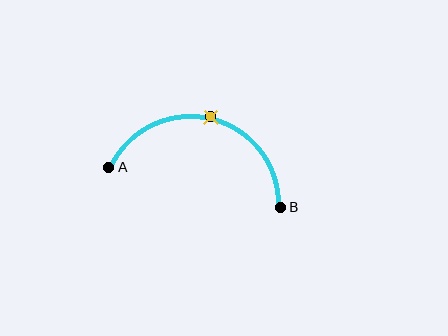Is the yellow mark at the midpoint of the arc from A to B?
Yes. The yellow mark lies on the arc at equal arc-length from both A and B — it is the arc midpoint.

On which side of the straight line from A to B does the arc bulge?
The arc bulges above the straight line connecting A and B.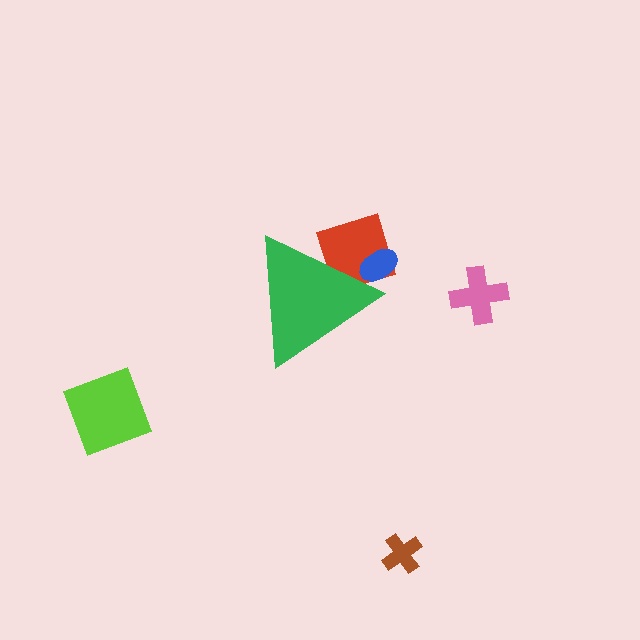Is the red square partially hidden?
Yes, the red square is partially hidden behind the green triangle.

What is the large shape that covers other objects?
A green triangle.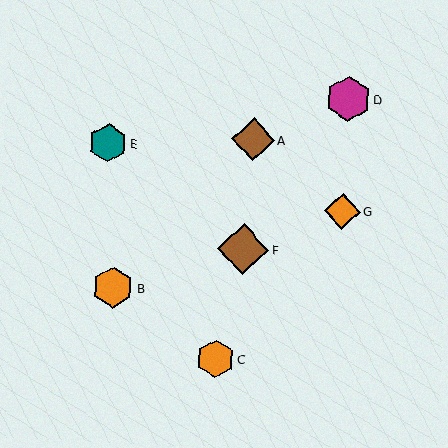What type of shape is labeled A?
Shape A is a brown diamond.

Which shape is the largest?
The brown diamond (labeled F) is the largest.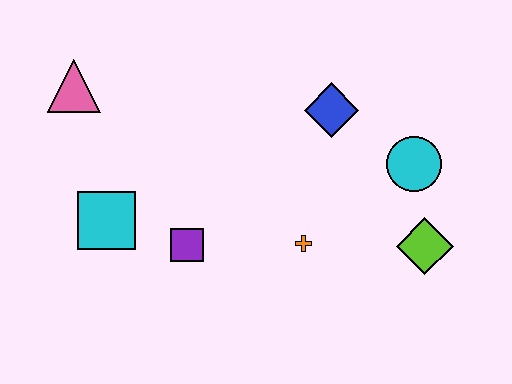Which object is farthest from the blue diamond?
The pink triangle is farthest from the blue diamond.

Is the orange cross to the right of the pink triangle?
Yes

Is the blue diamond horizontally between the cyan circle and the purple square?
Yes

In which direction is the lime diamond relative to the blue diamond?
The lime diamond is below the blue diamond.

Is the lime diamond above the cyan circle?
No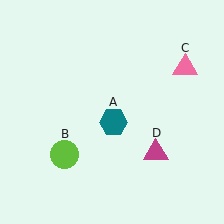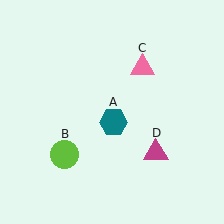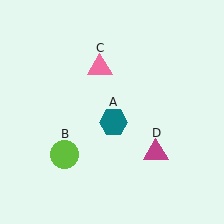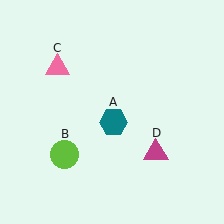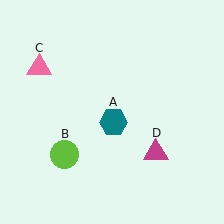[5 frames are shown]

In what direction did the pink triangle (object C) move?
The pink triangle (object C) moved left.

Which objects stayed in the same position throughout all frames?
Teal hexagon (object A) and lime circle (object B) and magenta triangle (object D) remained stationary.